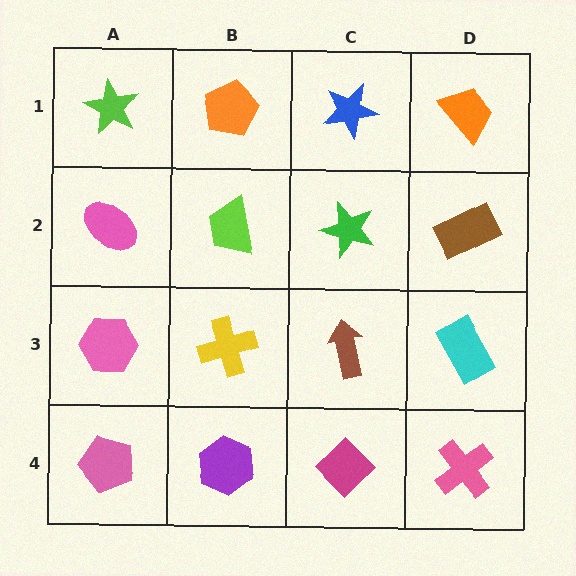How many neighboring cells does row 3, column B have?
4.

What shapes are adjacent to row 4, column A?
A pink hexagon (row 3, column A), a purple hexagon (row 4, column B).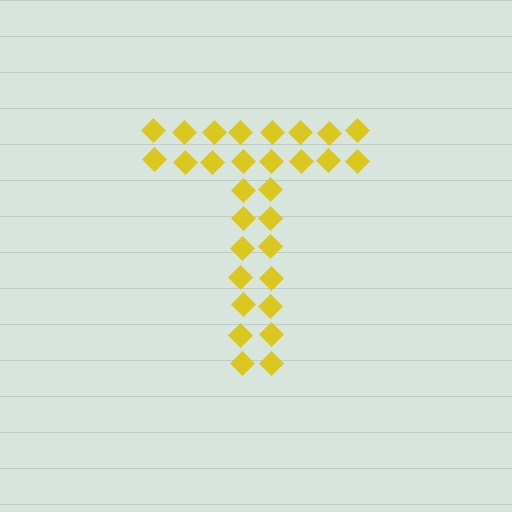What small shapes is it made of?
It is made of small diamonds.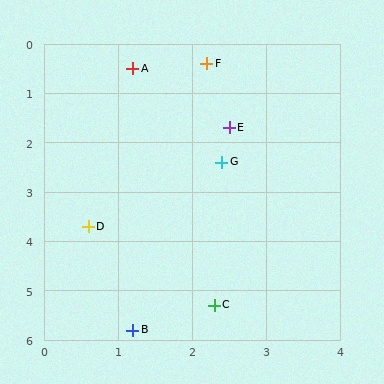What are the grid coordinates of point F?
Point F is at approximately (2.2, 0.4).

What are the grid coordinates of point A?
Point A is at approximately (1.2, 0.5).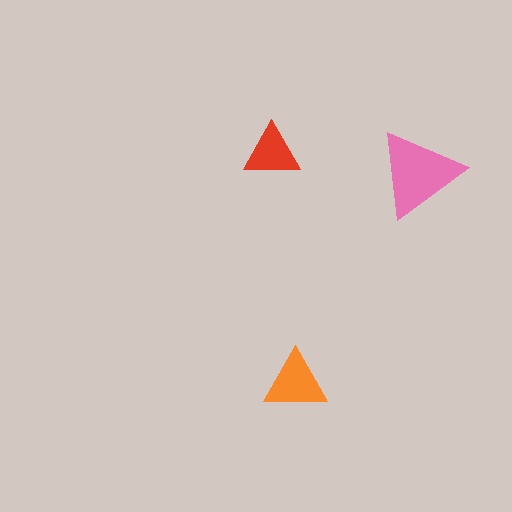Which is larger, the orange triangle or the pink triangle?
The pink one.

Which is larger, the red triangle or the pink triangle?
The pink one.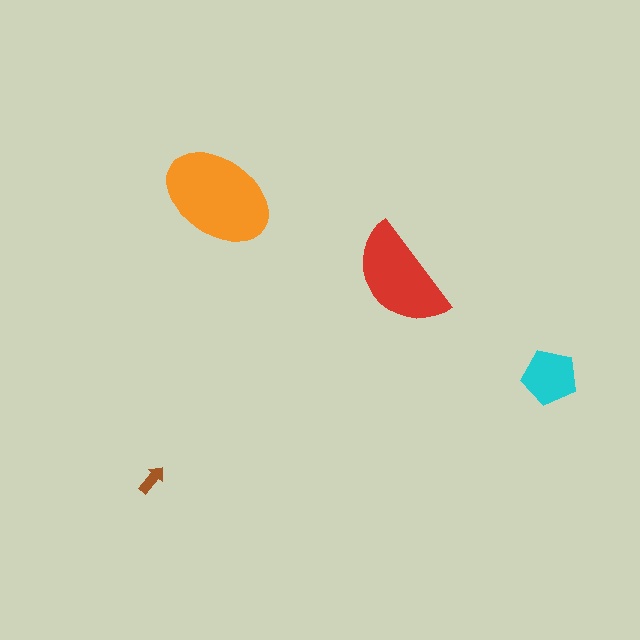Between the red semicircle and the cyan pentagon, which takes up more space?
The red semicircle.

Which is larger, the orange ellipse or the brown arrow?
The orange ellipse.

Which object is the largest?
The orange ellipse.